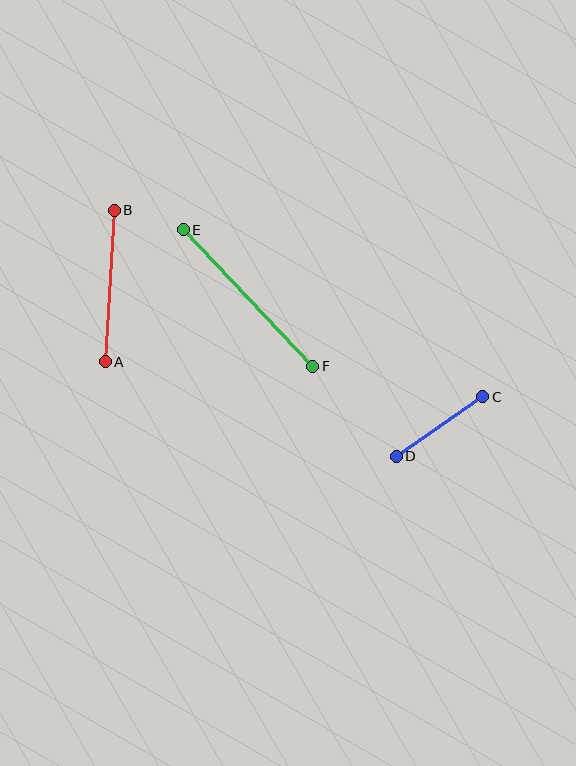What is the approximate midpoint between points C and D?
The midpoint is at approximately (440, 426) pixels.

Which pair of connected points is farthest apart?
Points E and F are farthest apart.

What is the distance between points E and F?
The distance is approximately 188 pixels.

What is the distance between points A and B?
The distance is approximately 152 pixels.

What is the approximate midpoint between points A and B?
The midpoint is at approximately (110, 286) pixels.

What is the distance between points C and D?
The distance is approximately 105 pixels.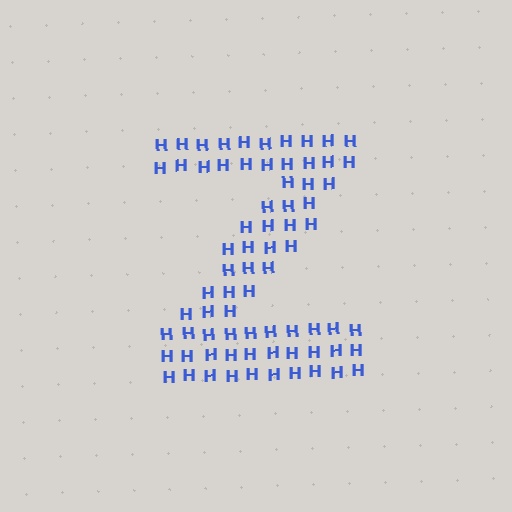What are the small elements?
The small elements are letter H's.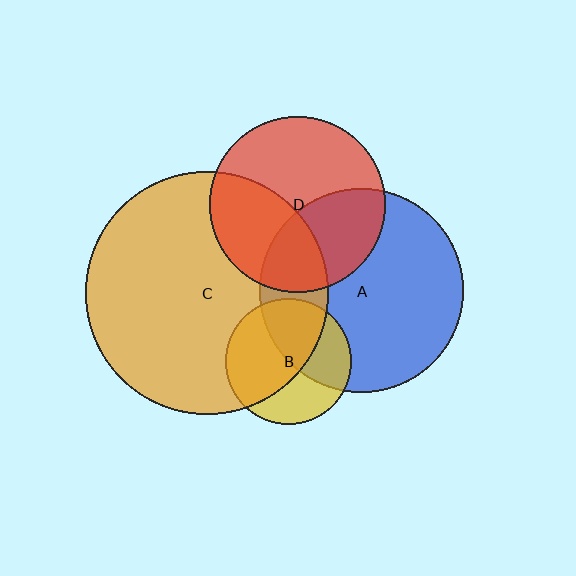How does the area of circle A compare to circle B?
Approximately 2.6 times.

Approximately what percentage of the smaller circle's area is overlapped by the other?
Approximately 45%.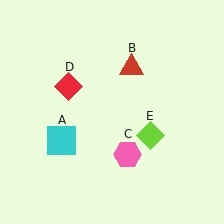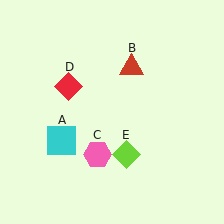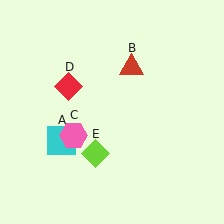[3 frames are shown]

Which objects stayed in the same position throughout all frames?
Cyan square (object A) and red triangle (object B) and red diamond (object D) remained stationary.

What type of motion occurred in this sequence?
The pink hexagon (object C), lime diamond (object E) rotated clockwise around the center of the scene.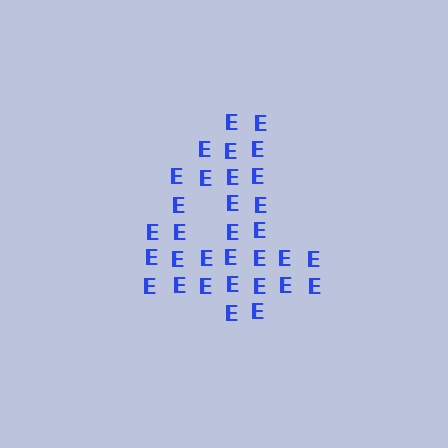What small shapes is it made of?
It is made of small letter E's.